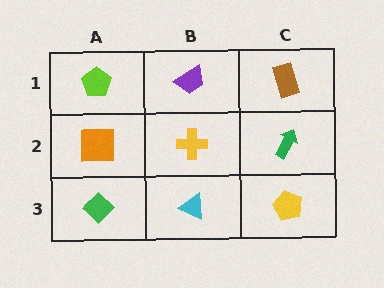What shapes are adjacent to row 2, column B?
A purple trapezoid (row 1, column B), a cyan triangle (row 3, column B), an orange square (row 2, column A), a green arrow (row 2, column C).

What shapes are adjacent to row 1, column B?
A yellow cross (row 2, column B), a lime pentagon (row 1, column A), a brown rectangle (row 1, column C).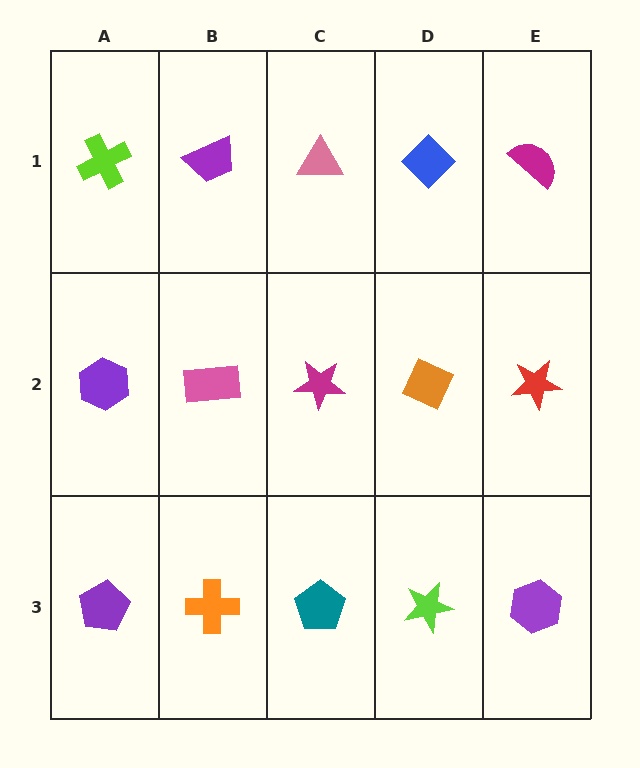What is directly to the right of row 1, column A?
A purple trapezoid.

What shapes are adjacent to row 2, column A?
A lime cross (row 1, column A), a purple pentagon (row 3, column A), a pink rectangle (row 2, column B).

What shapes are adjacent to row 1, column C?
A magenta star (row 2, column C), a purple trapezoid (row 1, column B), a blue diamond (row 1, column D).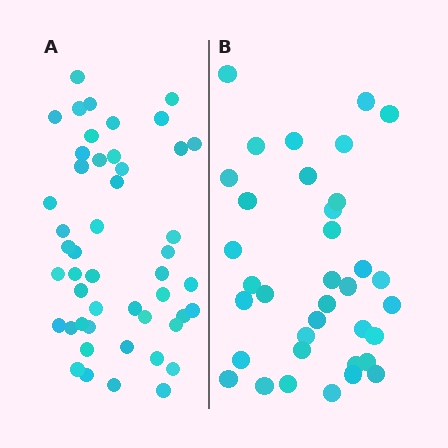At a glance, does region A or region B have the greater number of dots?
Region A (the left region) has more dots.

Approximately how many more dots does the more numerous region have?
Region A has roughly 12 or so more dots than region B.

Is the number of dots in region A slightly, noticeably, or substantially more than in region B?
Region A has noticeably more, but not dramatically so. The ratio is roughly 1.3 to 1.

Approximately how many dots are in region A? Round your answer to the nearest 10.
About 50 dots. (The exact count is 48, which rounds to 50.)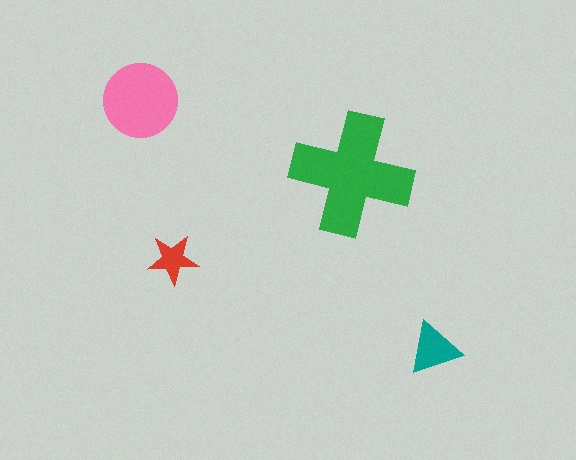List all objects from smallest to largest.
The red star, the teal triangle, the pink circle, the green cross.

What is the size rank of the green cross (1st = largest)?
1st.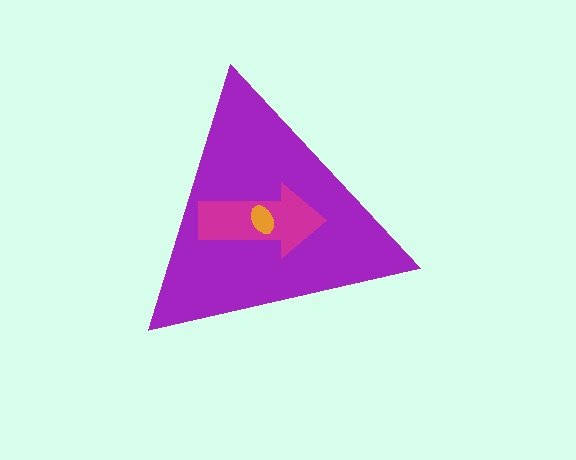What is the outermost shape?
The purple triangle.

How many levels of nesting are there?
3.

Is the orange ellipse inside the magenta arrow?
Yes.